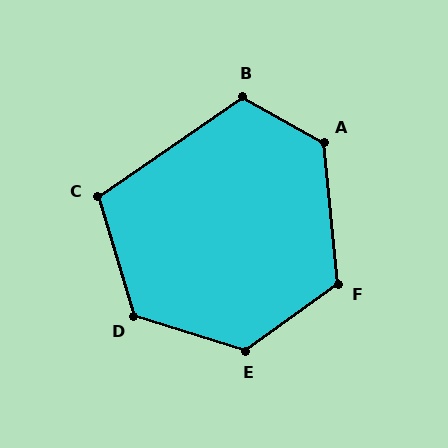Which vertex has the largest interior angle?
E, at approximately 127 degrees.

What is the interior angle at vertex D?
Approximately 124 degrees (obtuse).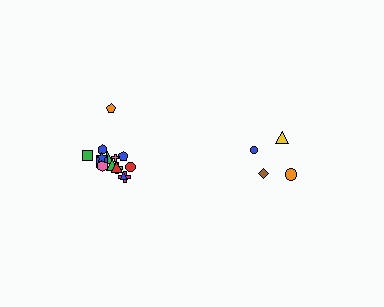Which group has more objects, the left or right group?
The left group.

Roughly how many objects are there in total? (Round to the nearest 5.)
Roughly 20 objects in total.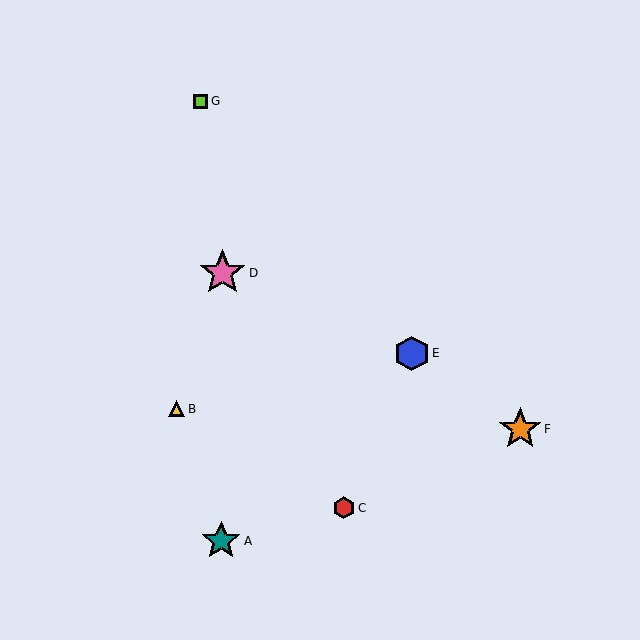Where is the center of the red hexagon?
The center of the red hexagon is at (344, 508).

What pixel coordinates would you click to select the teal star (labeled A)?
Click at (221, 541) to select the teal star A.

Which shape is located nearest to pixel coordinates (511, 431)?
The orange star (labeled F) at (520, 429) is nearest to that location.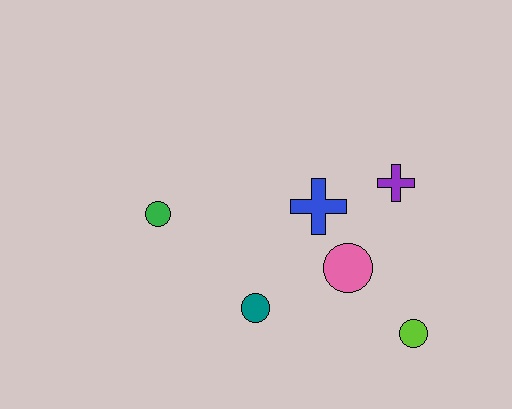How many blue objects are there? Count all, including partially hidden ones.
There is 1 blue object.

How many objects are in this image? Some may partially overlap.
There are 6 objects.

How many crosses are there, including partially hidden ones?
There are 2 crosses.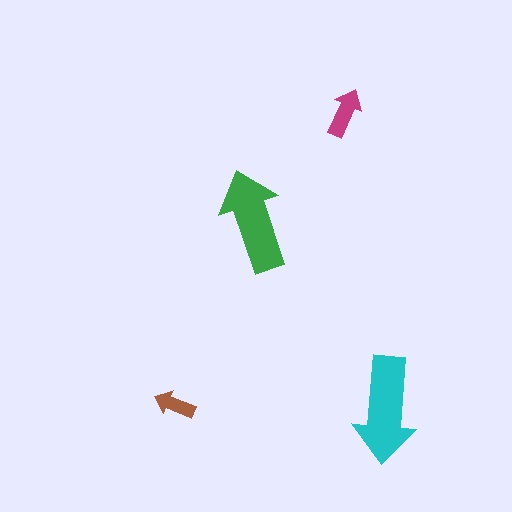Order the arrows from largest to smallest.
the cyan one, the green one, the magenta one, the brown one.